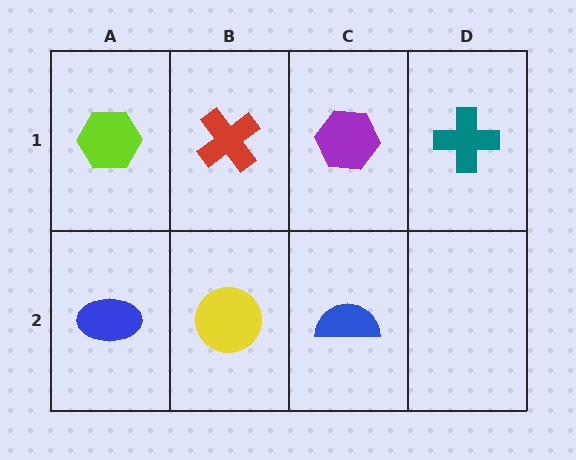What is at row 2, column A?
A blue ellipse.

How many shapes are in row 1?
4 shapes.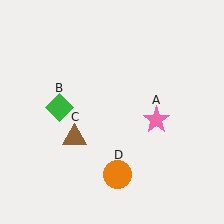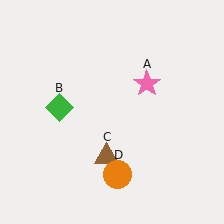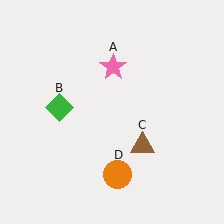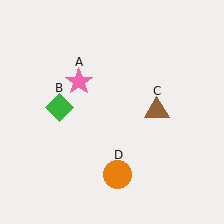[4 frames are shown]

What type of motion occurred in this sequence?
The pink star (object A), brown triangle (object C) rotated counterclockwise around the center of the scene.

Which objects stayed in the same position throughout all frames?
Green diamond (object B) and orange circle (object D) remained stationary.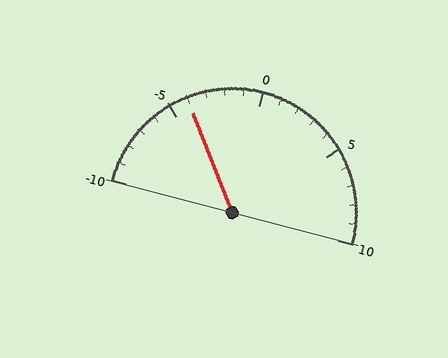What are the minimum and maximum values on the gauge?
The gauge ranges from -10 to 10.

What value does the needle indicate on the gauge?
The needle indicates approximately -4.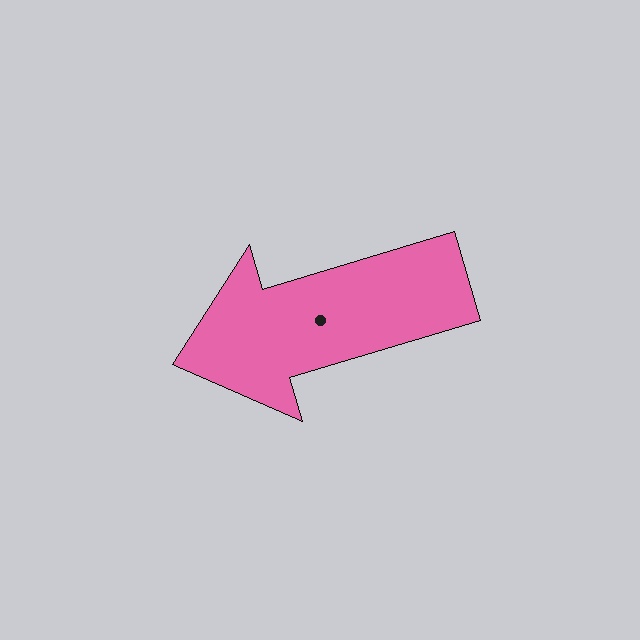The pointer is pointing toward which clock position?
Roughly 8 o'clock.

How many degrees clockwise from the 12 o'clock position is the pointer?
Approximately 253 degrees.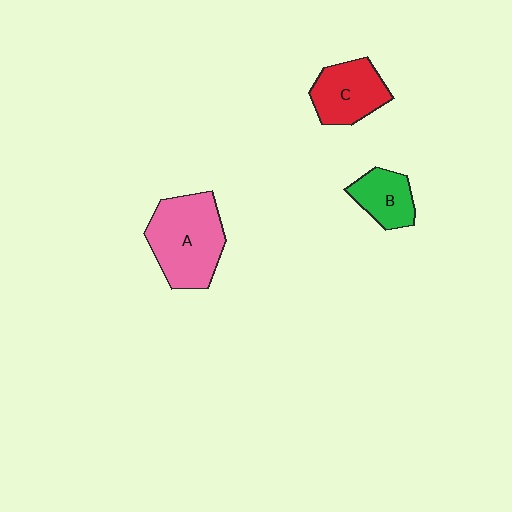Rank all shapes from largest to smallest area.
From largest to smallest: A (pink), C (red), B (green).